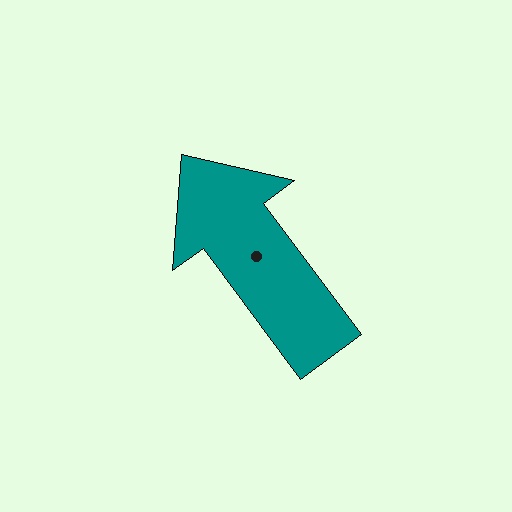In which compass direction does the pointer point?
Northwest.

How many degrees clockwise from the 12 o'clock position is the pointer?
Approximately 323 degrees.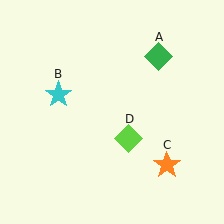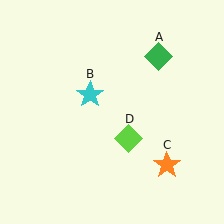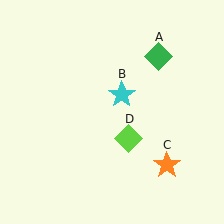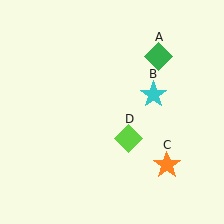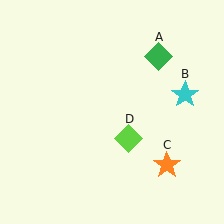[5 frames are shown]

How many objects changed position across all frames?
1 object changed position: cyan star (object B).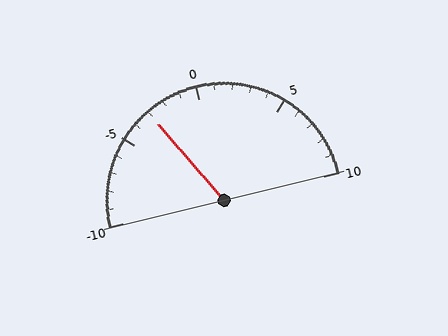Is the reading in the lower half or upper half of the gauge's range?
The reading is in the lower half of the range (-10 to 10).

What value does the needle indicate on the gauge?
The needle indicates approximately -3.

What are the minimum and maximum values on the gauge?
The gauge ranges from -10 to 10.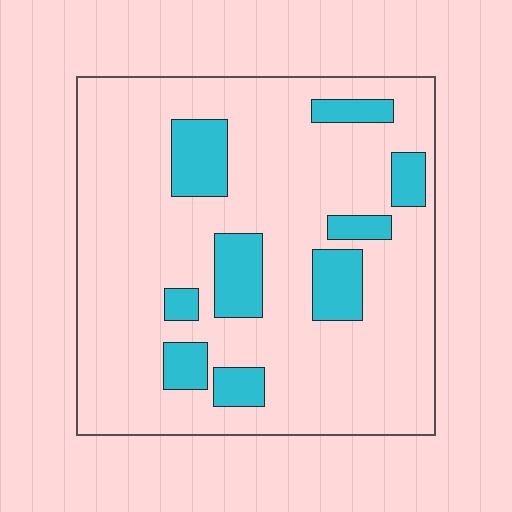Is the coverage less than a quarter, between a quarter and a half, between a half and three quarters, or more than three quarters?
Less than a quarter.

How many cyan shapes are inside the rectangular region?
9.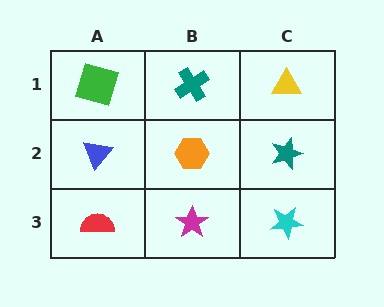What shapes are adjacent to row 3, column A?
A blue triangle (row 2, column A), a magenta star (row 3, column B).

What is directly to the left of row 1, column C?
A teal cross.